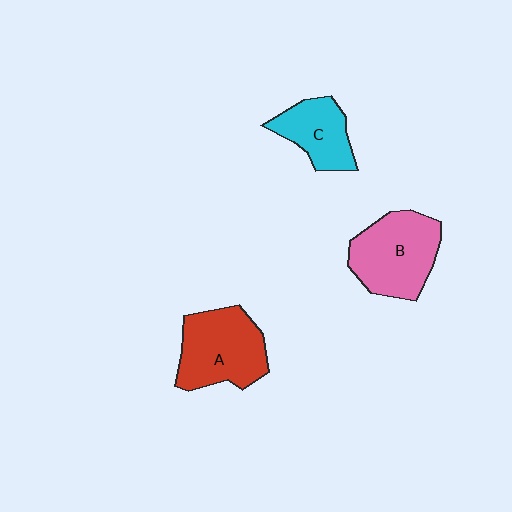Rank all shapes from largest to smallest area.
From largest to smallest: B (pink), A (red), C (cyan).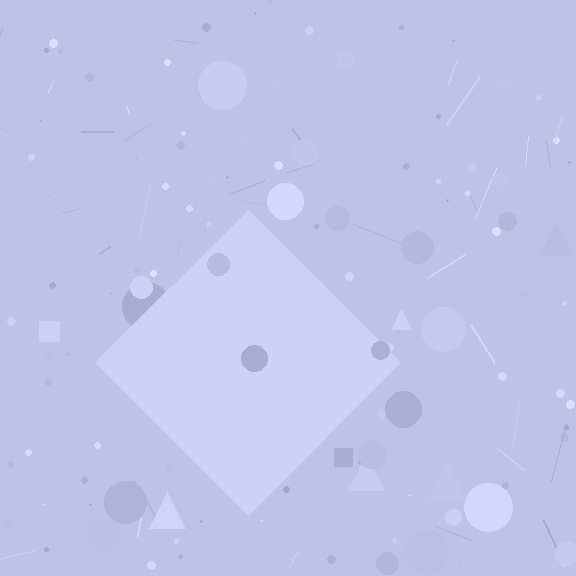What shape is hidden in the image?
A diamond is hidden in the image.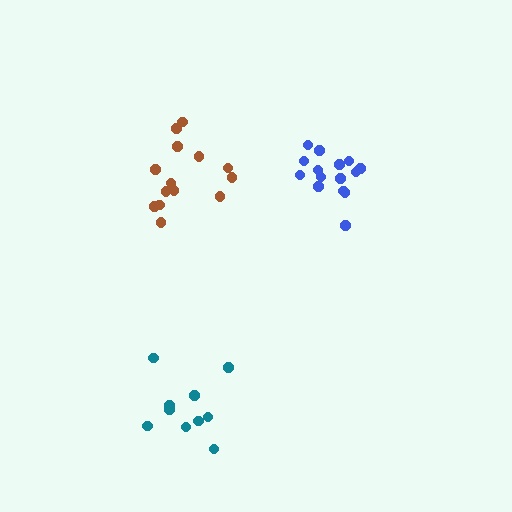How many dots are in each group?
Group 1: 14 dots, Group 2: 10 dots, Group 3: 15 dots (39 total).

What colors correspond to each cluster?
The clusters are colored: brown, teal, blue.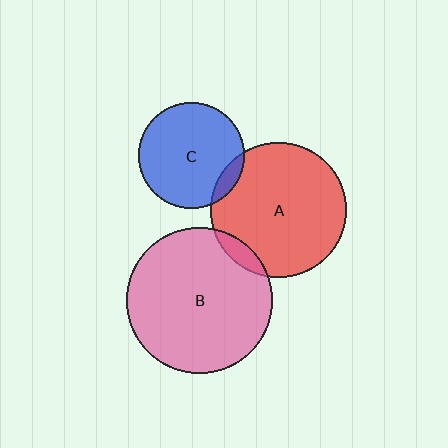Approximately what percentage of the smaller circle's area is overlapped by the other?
Approximately 5%.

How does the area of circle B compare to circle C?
Approximately 1.9 times.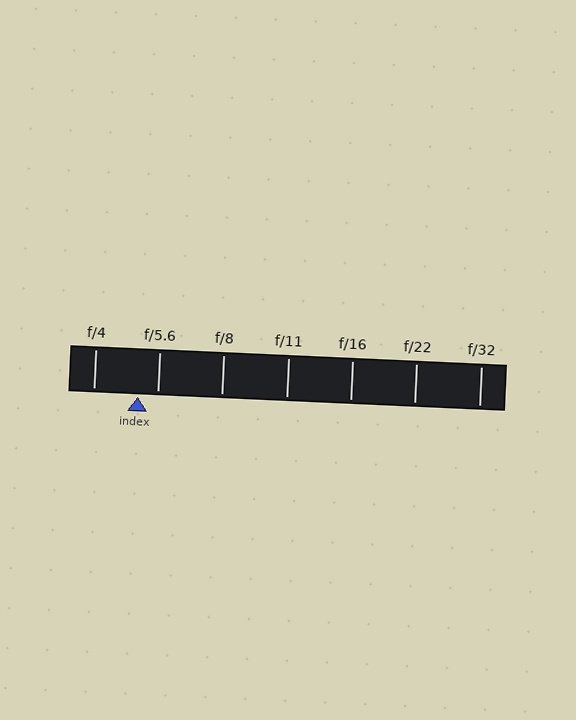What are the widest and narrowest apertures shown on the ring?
The widest aperture shown is f/4 and the narrowest is f/32.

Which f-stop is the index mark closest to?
The index mark is closest to f/5.6.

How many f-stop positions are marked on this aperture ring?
There are 7 f-stop positions marked.